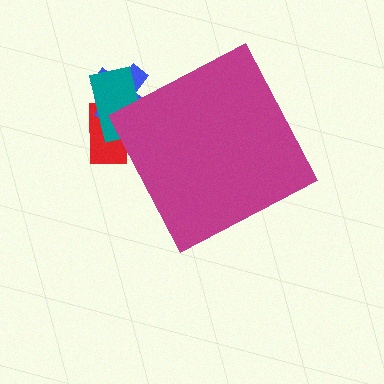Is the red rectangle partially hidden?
Yes, the red rectangle is partially hidden behind the magenta diamond.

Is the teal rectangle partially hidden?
Yes, the teal rectangle is partially hidden behind the magenta diamond.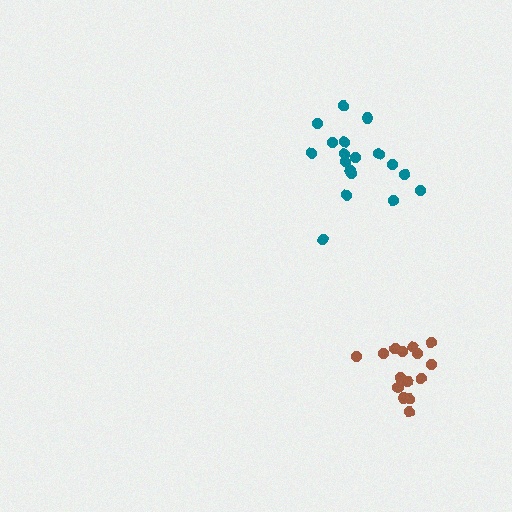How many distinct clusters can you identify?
There are 2 distinct clusters.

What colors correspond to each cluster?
The clusters are colored: teal, brown.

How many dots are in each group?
Group 1: 18 dots, Group 2: 15 dots (33 total).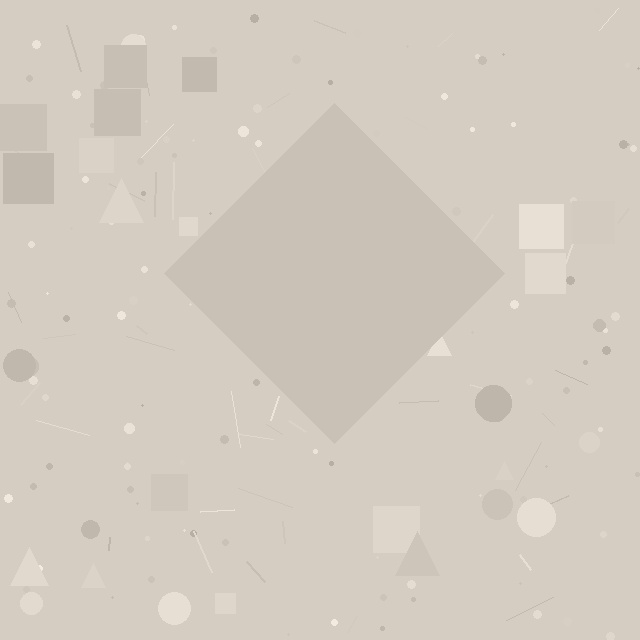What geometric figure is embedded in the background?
A diamond is embedded in the background.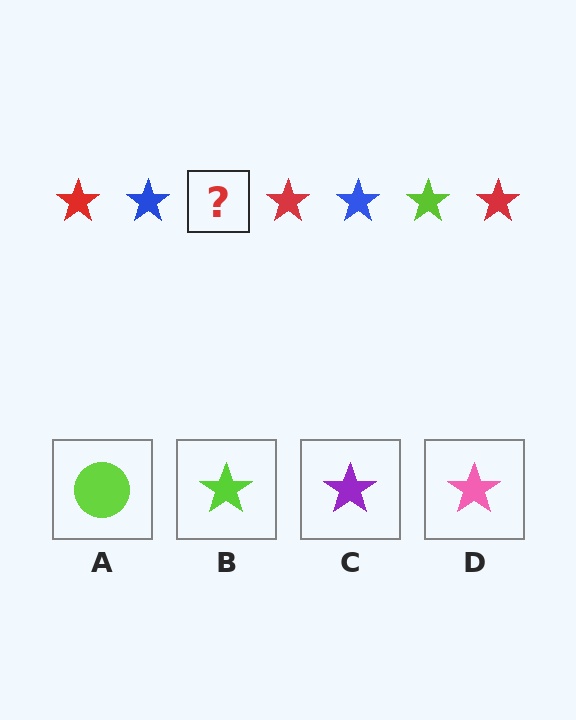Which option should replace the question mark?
Option B.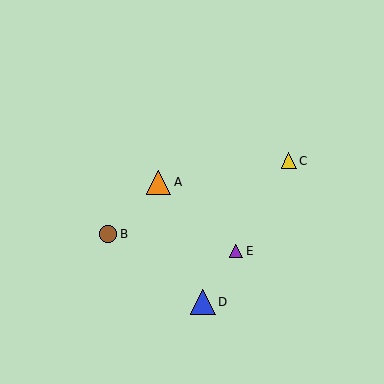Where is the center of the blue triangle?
The center of the blue triangle is at (203, 302).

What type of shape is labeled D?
Shape D is a blue triangle.